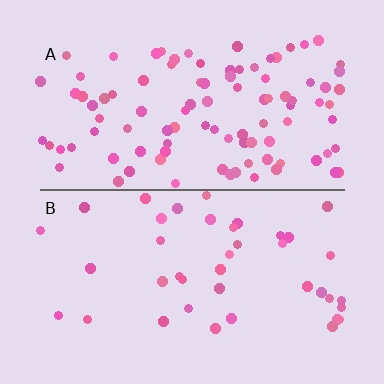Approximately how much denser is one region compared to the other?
Approximately 2.4× — region A over region B.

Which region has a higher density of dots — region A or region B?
A (the top).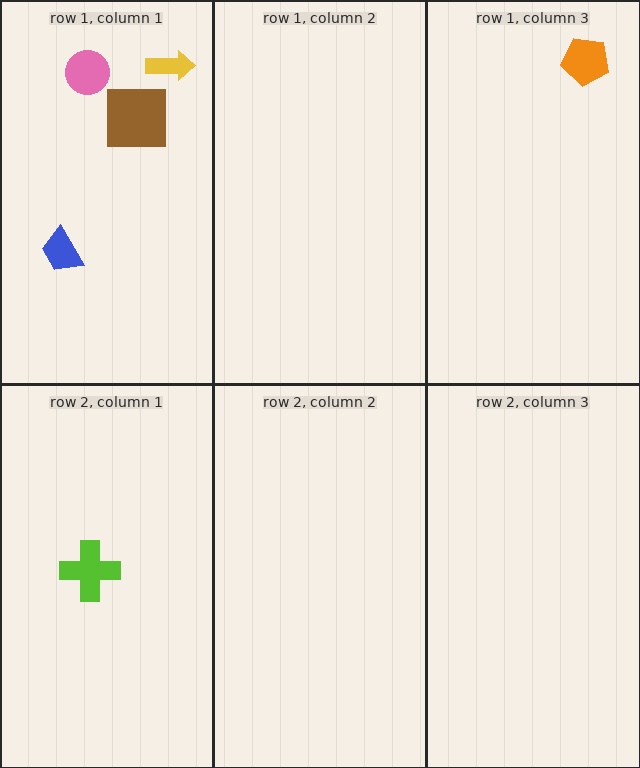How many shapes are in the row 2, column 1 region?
1.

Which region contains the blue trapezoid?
The row 1, column 1 region.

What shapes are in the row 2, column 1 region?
The lime cross.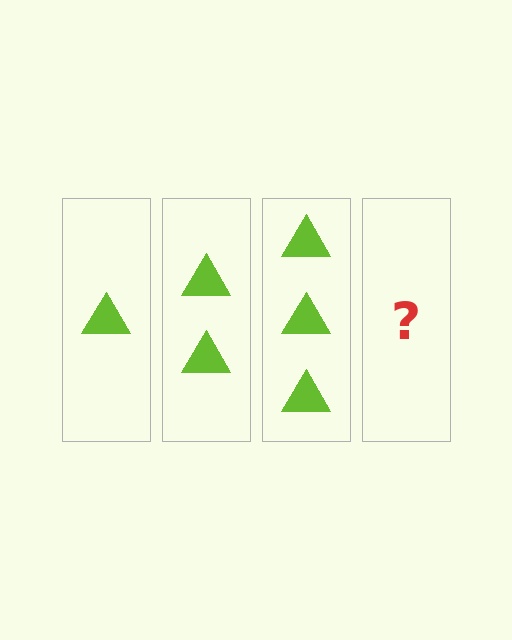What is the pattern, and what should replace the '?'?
The pattern is that each step adds one more triangle. The '?' should be 4 triangles.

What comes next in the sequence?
The next element should be 4 triangles.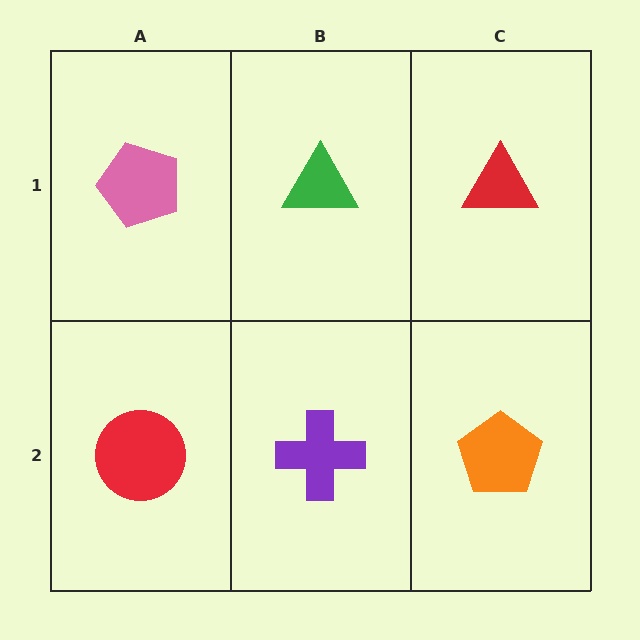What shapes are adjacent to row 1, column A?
A red circle (row 2, column A), a green triangle (row 1, column B).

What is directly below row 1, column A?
A red circle.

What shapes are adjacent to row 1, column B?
A purple cross (row 2, column B), a pink pentagon (row 1, column A), a red triangle (row 1, column C).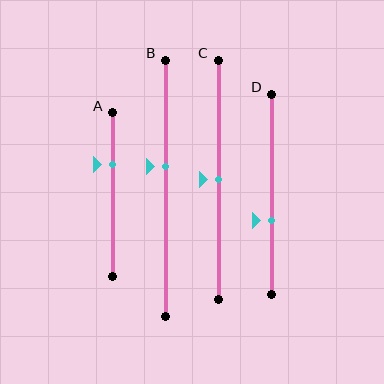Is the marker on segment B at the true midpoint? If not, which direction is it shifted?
No, the marker on segment B is shifted upward by about 8% of the segment length.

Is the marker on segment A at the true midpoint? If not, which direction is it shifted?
No, the marker on segment A is shifted upward by about 19% of the segment length.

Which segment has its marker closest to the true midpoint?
Segment C has its marker closest to the true midpoint.